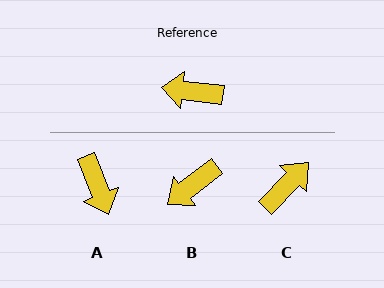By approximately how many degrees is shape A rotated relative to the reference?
Approximately 118 degrees counter-clockwise.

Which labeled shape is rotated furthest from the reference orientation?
C, about 128 degrees away.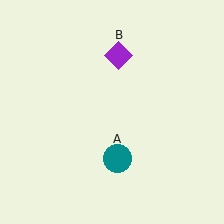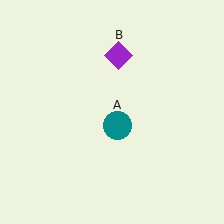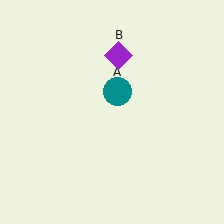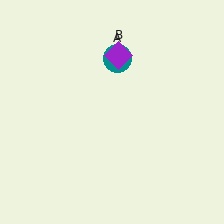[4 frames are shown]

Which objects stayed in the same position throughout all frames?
Purple diamond (object B) remained stationary.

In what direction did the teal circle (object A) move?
The teal circle (object A) moved up.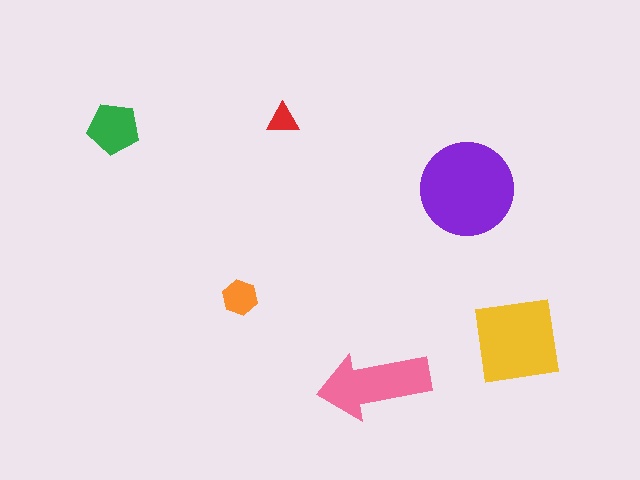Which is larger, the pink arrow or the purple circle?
The purple circle.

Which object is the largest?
The purple circle.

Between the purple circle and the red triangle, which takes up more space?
The purple circle.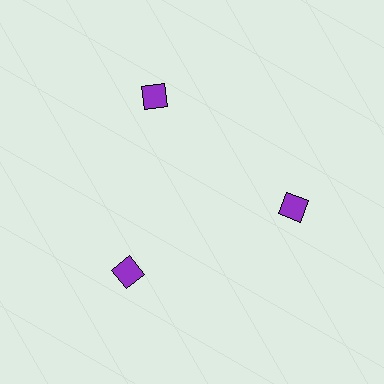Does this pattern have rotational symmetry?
Yes, this pattern has 3-fold rotational symmetry. It looks the same after rotating 120 degrees around the center.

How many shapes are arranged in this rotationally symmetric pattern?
There are 3 shapes, arranged in 3 groups of 1.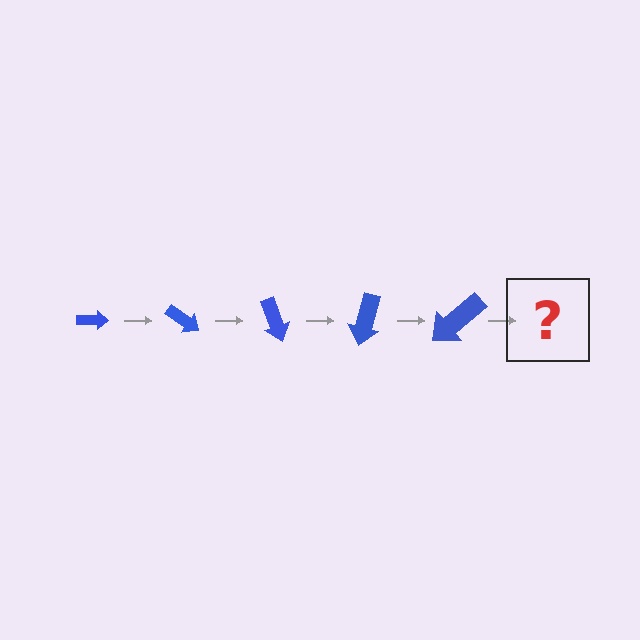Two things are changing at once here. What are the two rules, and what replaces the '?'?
The two rules are that the arrow grows larger each step and it rotates 35 degrees each step. The '?' should be an arrow, larger than the previous one and rotated 175 degrees from the start.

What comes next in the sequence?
The next element should be an arrow, larger than the previous one and rotated 175 degrees from the start.